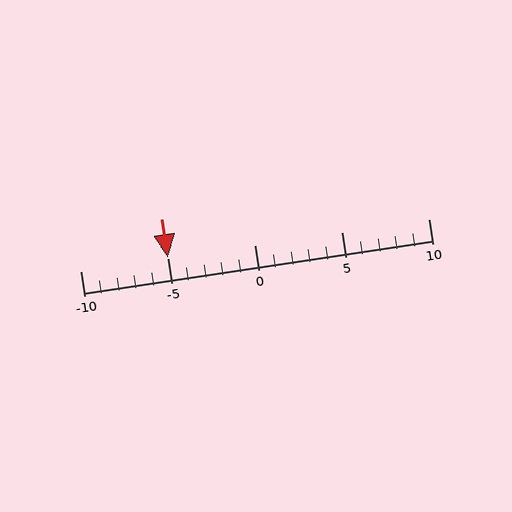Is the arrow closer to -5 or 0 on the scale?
The arrow is closer to -5.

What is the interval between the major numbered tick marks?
The major tick marks are spaced 5 units apart.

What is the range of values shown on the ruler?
The ruler shows values from -10 to 10.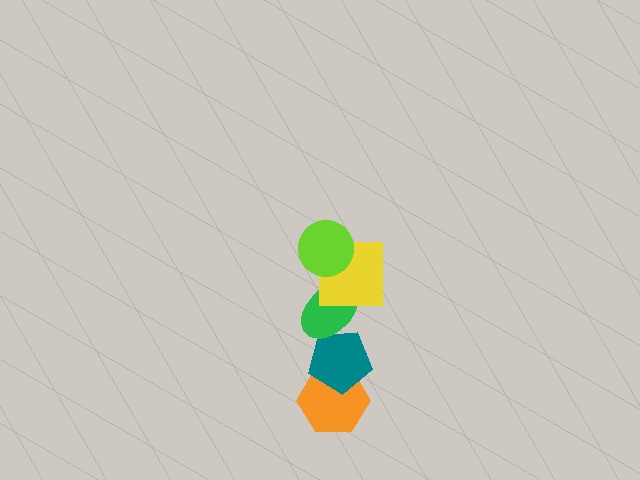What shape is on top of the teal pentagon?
The green ellipse is on top of the teal pentagon.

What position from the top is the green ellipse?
The green ellipse is 3rd from the top.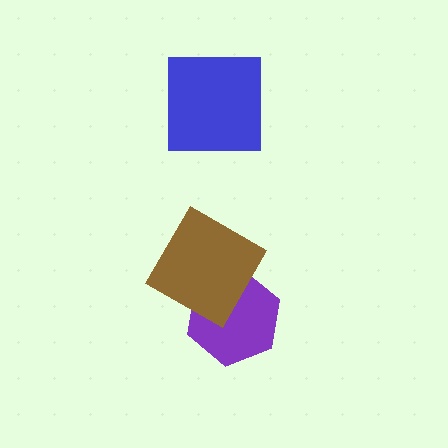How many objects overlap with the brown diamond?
1 object overlaps with the brown diamond.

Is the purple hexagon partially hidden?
Yes, it is partially covered by another shape.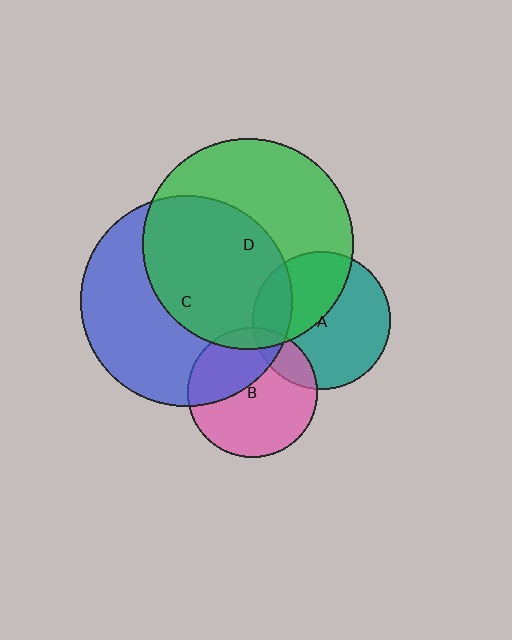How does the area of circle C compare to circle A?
Approximately 2.3 times.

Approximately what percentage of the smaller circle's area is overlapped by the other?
Approximately 15%.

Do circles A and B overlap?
Yes.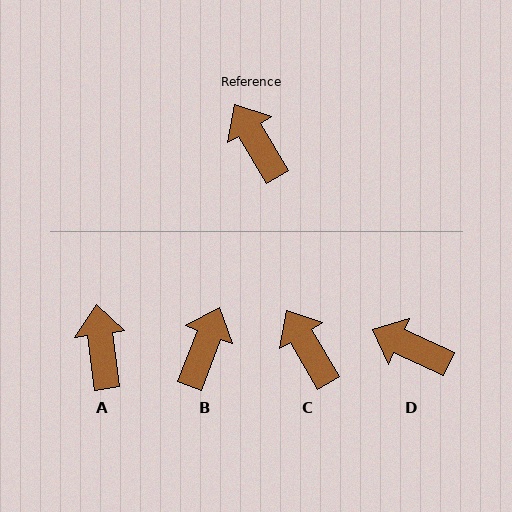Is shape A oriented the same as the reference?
No, it is off by about 23 degrees.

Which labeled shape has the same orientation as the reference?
C.